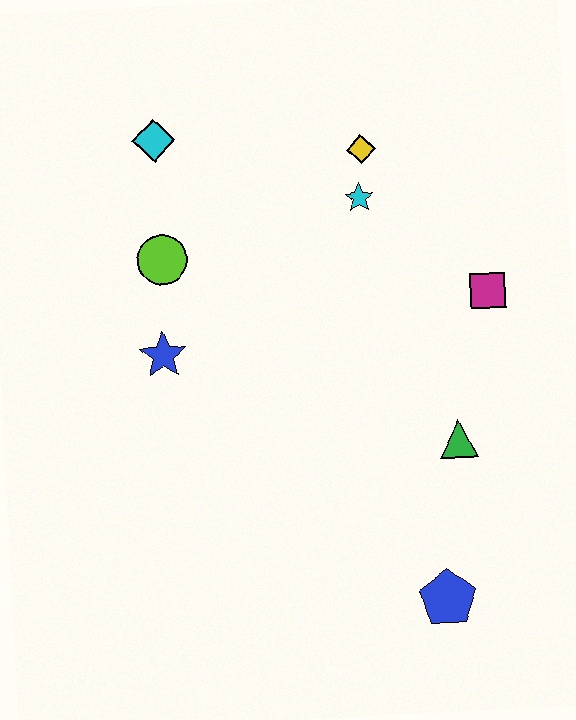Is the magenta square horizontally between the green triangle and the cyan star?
No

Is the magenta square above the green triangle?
Yes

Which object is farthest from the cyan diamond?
The blue pentagon is farthest from the cyan diamond.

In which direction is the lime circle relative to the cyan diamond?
The lime circle is below the cyan diamond.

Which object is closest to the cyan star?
The yellow diamond is closest to the cyan star.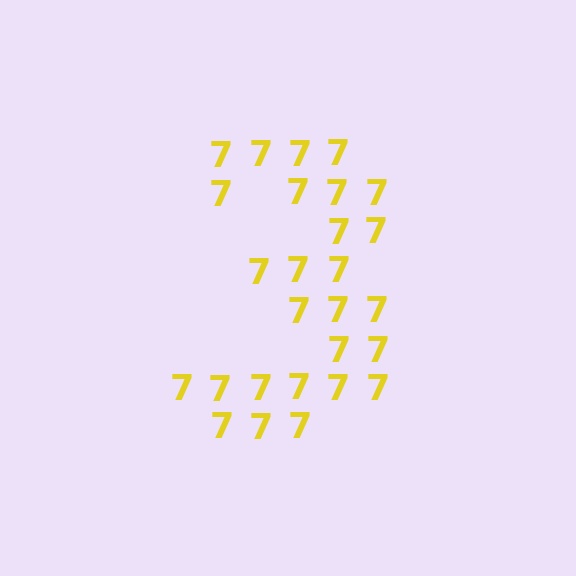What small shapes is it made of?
It is made of small digit 7's.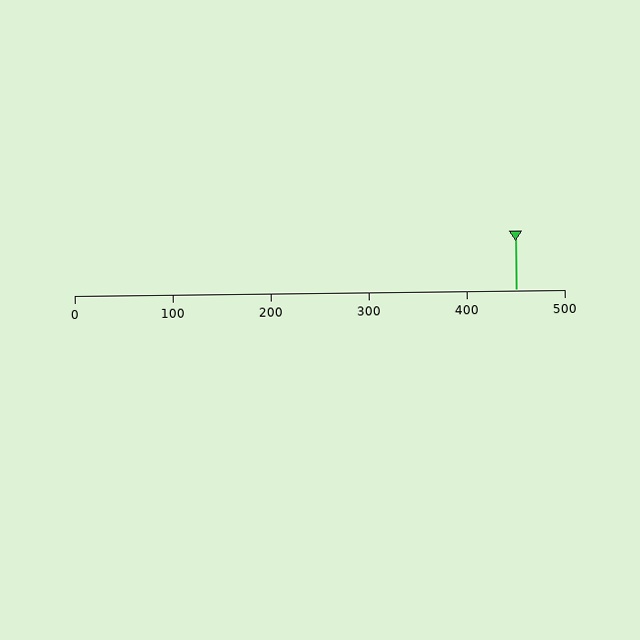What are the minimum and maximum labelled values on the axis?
The axis runs from 0 to 500.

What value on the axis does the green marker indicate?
The marker indicates approximately 450.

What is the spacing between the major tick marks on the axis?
The major ticks are spaced 100 apart.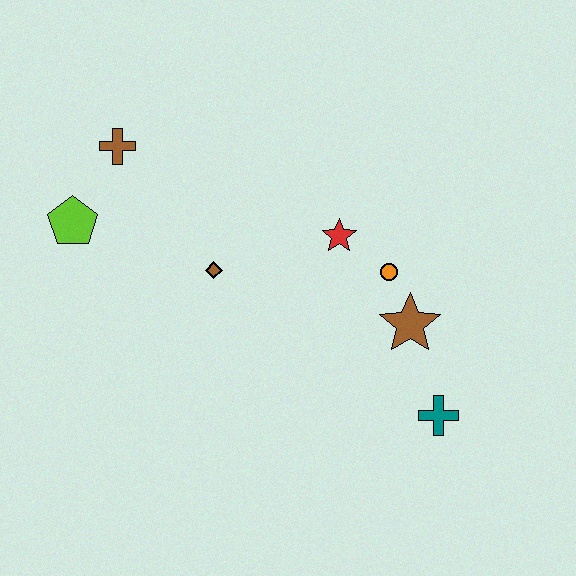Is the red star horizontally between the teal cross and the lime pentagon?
Yes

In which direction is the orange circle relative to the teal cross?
The orange circle is above the teal cross.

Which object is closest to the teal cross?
The brown star is closest to the teal cross.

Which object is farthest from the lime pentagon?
The teal cross is farthest from the lime pentagon.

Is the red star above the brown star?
Yes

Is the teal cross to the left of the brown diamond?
No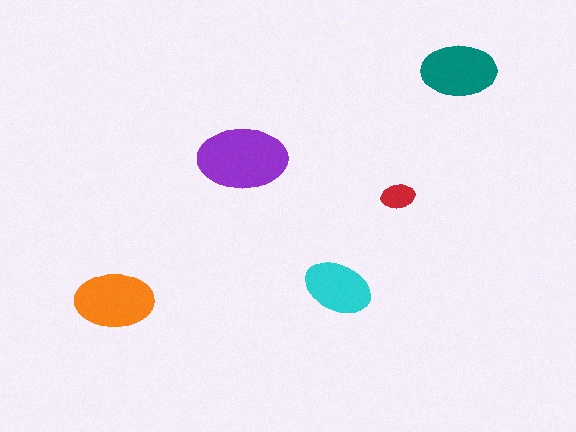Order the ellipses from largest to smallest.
the purple one, the orange one, the teal one, the cyan one, the red one.